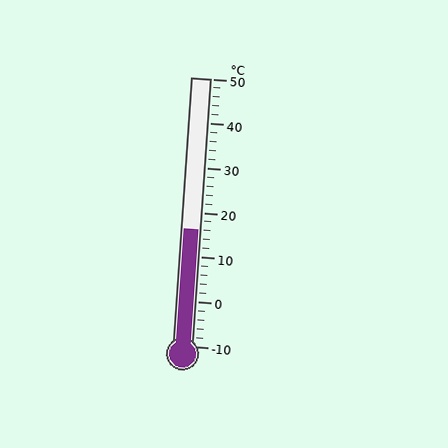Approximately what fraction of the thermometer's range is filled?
The thermometer is filled to approximately 45% of its range.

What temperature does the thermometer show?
The thermometer shows approximately 16°C.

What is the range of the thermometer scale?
The thermometer scale ranges from -10°C to 50°C.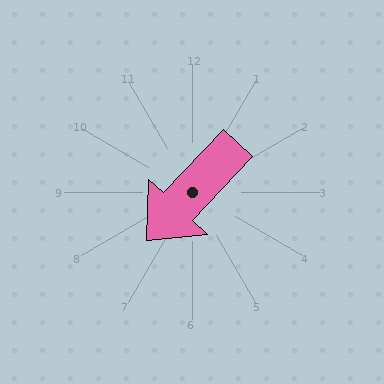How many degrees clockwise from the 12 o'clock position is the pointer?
Approximately 223 degrees.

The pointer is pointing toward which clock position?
Roughly 7 o'clock.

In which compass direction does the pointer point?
Southwest.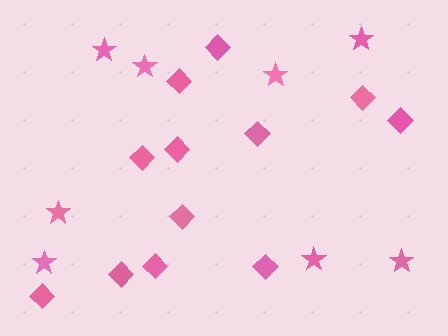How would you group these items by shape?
There are 2 groups: one group of stars (8) and one group of diamonds (12).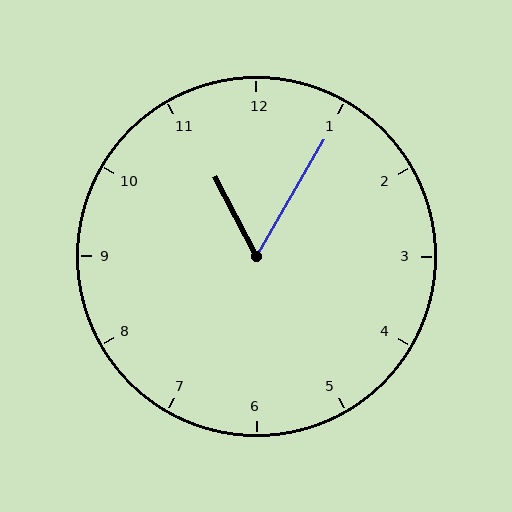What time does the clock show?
11:05.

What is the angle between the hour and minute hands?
Approximately 58 degrees.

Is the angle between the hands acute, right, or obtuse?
It is acute.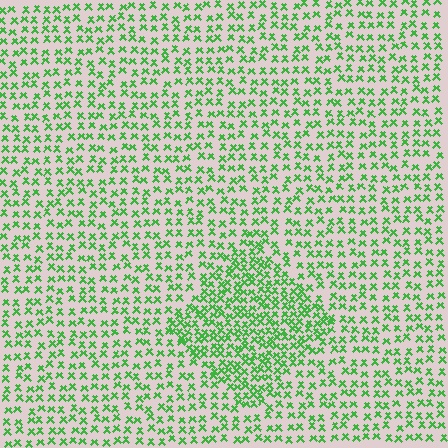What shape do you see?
I see a diamond.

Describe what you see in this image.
The image contains small green elements arranged at two different densities. A diamond-shaped region is visible where the elements are more densely packed than the surrounding area.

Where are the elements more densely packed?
The elements are more densely packed inside the diamond boundary.